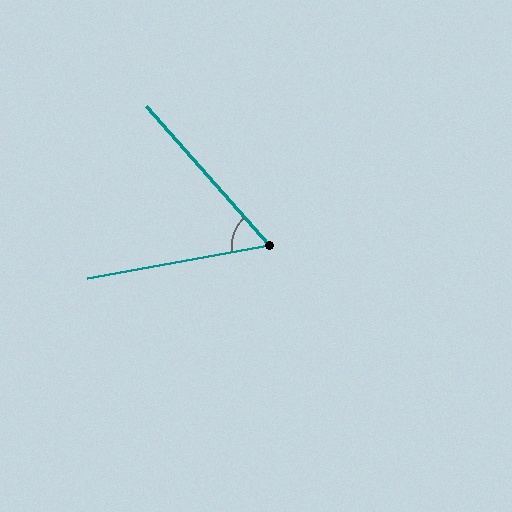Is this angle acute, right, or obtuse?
It is acute.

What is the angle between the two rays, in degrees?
Approximately 59 degrees.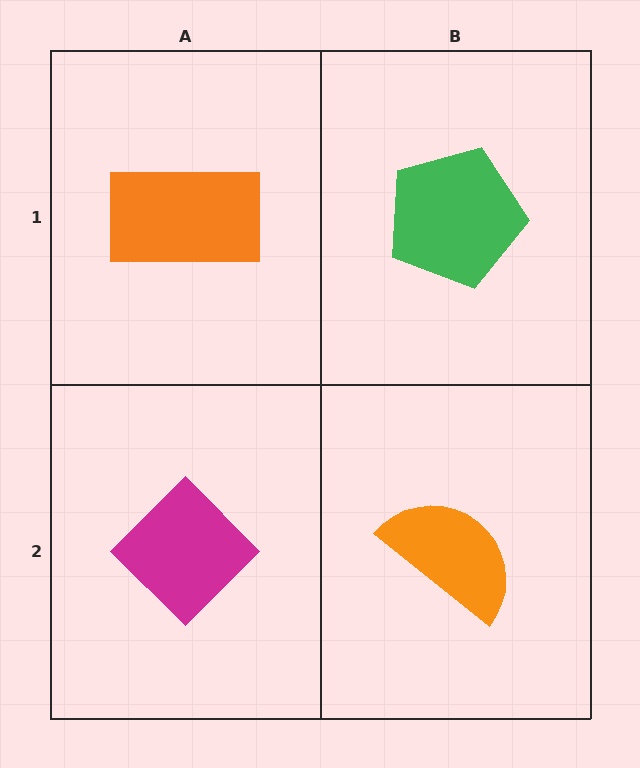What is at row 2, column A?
A magenta diamond.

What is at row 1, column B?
A green pentagon.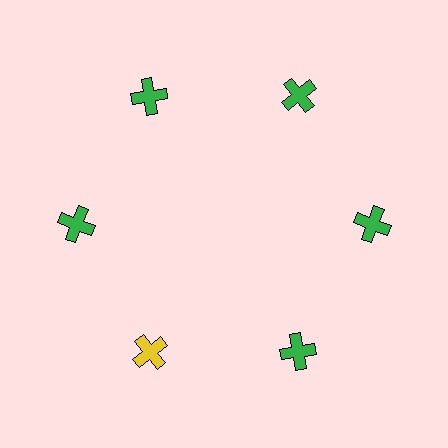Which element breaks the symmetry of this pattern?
The yellow cross at roughly the 7 o'clock position breaks the symmetry. All other shapes are green crosses.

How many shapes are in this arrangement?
There are 6 shapes arranged in a ring pattern.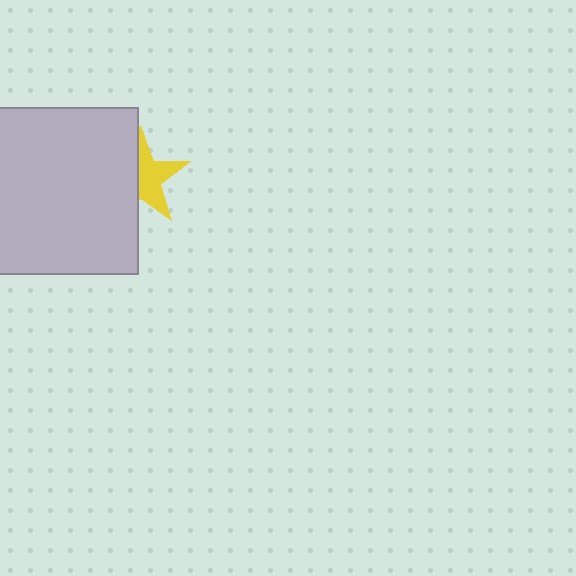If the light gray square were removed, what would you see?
You would see the complete yellow star.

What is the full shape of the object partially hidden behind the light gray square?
The partially hidden object is a yellow star.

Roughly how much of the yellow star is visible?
About half of it is visible (roughly 53%).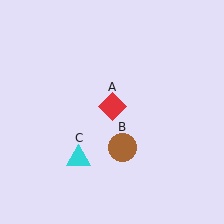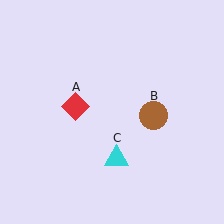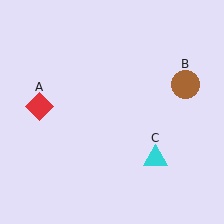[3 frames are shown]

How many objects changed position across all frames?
3 objects changed position: red diamond (object A), brown circle (object B), cyan triangle (object C).